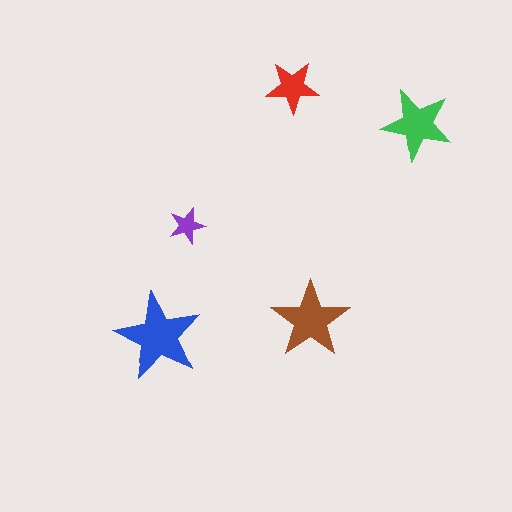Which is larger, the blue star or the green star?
The blue one.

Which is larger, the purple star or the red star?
The red one.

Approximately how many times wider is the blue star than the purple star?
About 2.5 times wider.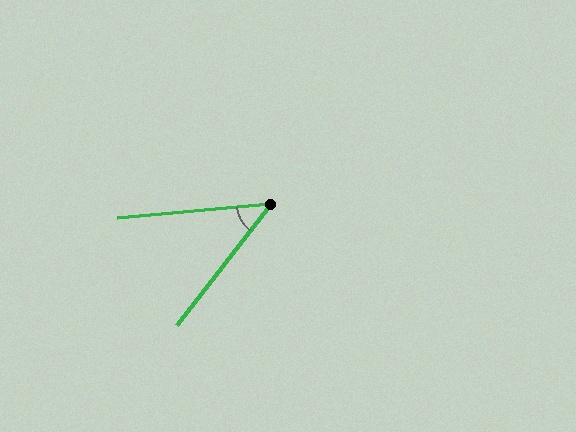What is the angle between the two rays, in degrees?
Approximately 47 degrees.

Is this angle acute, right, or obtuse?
It is acute.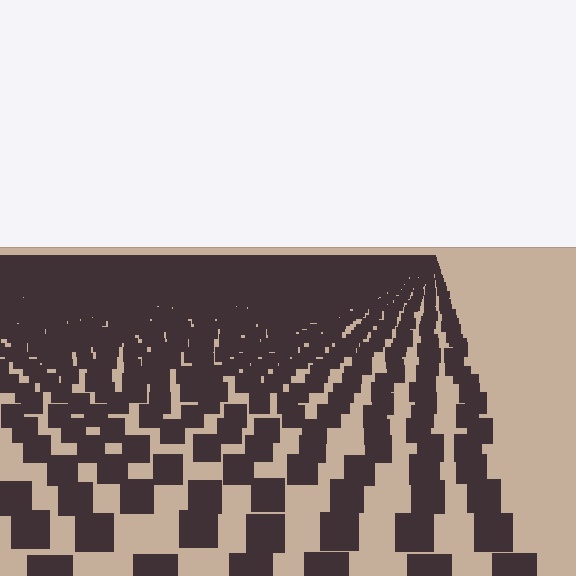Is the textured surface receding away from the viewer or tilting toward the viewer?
The surface is receding away from the viewer. Texture elements get smaller and denser toward the top.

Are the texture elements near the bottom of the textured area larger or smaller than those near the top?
Larger. Near the bottom, elements are closer to the viewer and appear at a bigger on-screen size.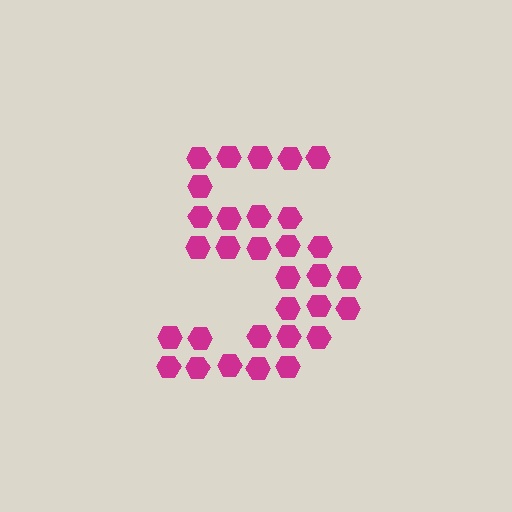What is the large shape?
The large shape is the digit 5.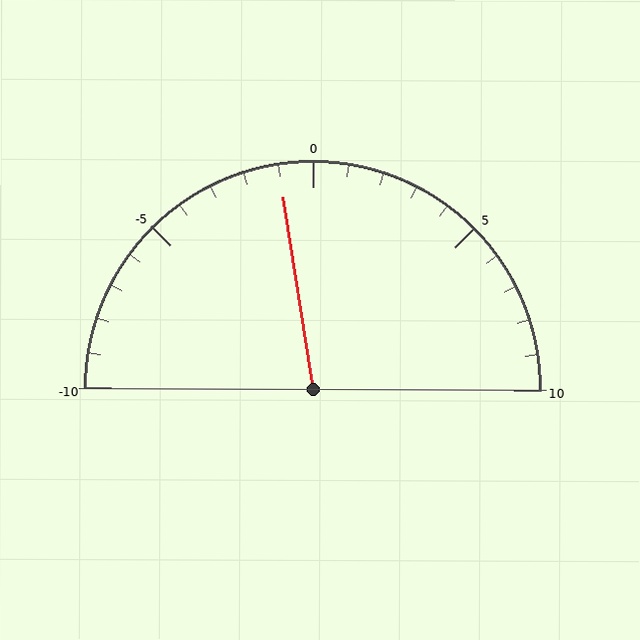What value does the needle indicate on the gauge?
The needle indicates approximately -1.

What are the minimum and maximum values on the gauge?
The gauge ranges from -10 to 10.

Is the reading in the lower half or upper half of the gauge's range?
The reading is in the lower half of the range (-10 to 10).